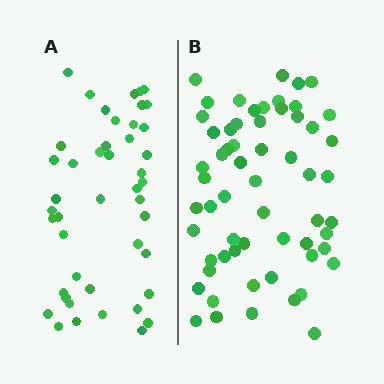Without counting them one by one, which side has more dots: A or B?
Region B (the right region) has more dots.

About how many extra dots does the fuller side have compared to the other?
Region B has approximately 15 more dots than region A.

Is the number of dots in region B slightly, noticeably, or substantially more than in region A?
Region B has noticeably more, but not dramatically so. The ratio is roughly 1.3 to 1.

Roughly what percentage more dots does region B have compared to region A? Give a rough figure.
About 35% more.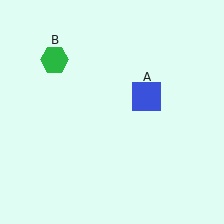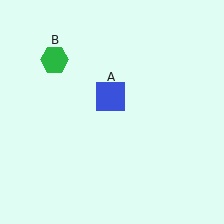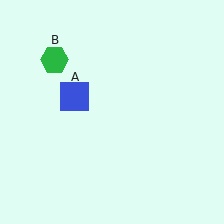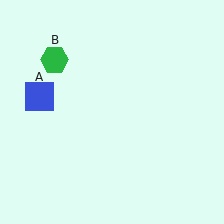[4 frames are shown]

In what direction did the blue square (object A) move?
The blue square (object A) moved left.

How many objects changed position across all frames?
1 object changed position: blue square (object A).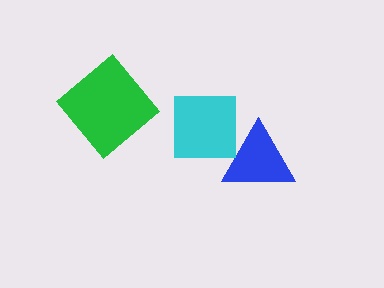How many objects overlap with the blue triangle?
1 object overlaps with the blue triangle.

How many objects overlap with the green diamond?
0 objects overlap with the green diamond.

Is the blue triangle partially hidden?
Yes, it is partially covered by another shape.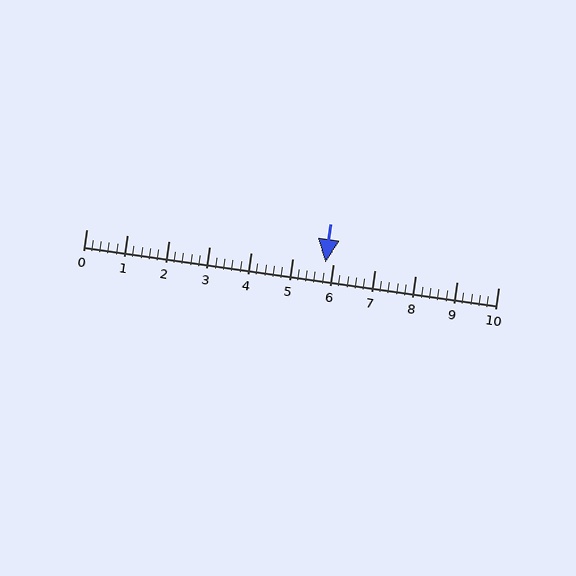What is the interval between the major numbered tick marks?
The major tick marks are spaced 1 units apart.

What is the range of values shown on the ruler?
The ruler shows values from 0 to 10.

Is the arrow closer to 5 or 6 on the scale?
The arrow is closer to 6.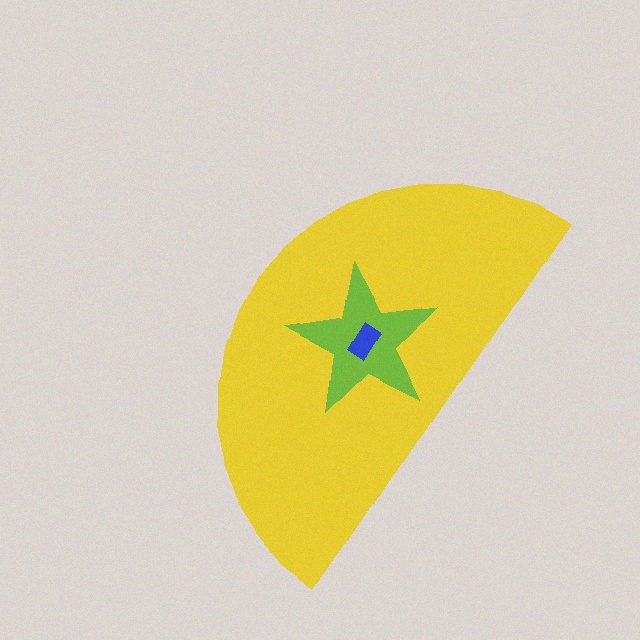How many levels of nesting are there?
3.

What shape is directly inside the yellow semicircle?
The lime star.